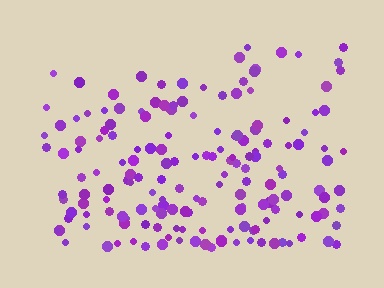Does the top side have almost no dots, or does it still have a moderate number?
Still a moderate number, just noticeably fewer than the bottom.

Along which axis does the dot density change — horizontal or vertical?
Vertical.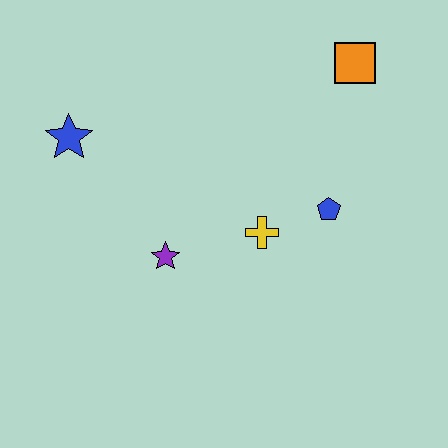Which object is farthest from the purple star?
The orange square is farthest from the purple star.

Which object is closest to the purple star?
The yellow cross is closest to the purple star.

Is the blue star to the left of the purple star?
Yes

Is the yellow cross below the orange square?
Yes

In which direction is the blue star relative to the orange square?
The blue star is to the left of the orange square.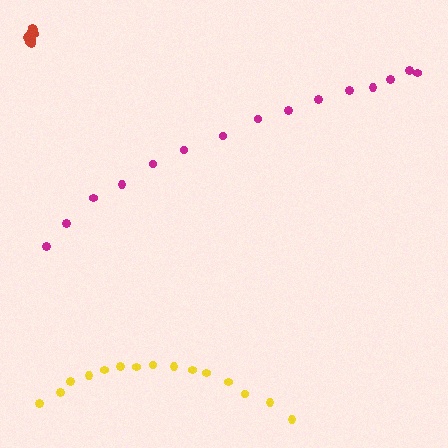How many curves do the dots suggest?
There are 3 distinct paths.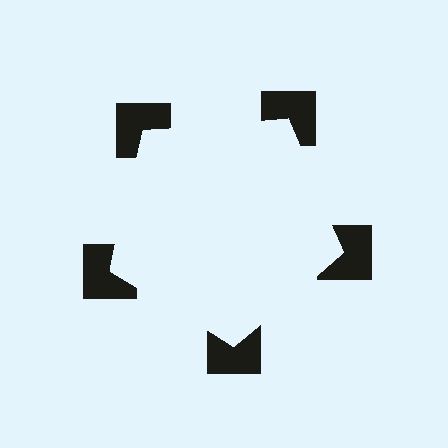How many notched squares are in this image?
There are 5 — one at each vertex of the illusory pentagon.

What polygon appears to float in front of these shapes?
An illusory pentagon — its edges are inferred from the aligned wedge cuts in the notched squares, not physically drawn.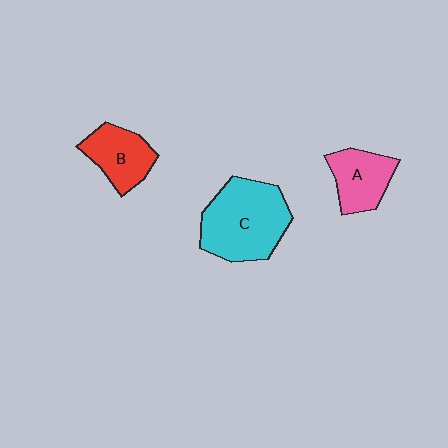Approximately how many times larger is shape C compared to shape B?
Approximately 1.8 times.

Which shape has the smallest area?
Shape A (pink).